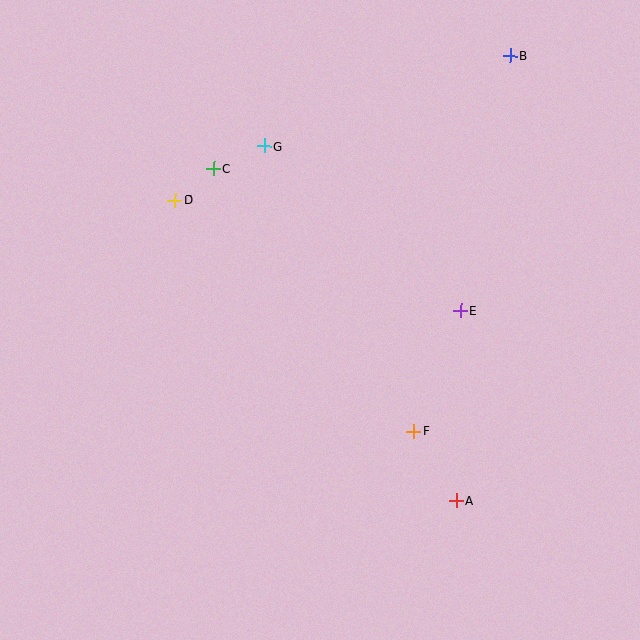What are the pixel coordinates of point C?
Point C is at (213, 168).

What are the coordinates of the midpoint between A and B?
The midpoint between A and B is at (483, 278).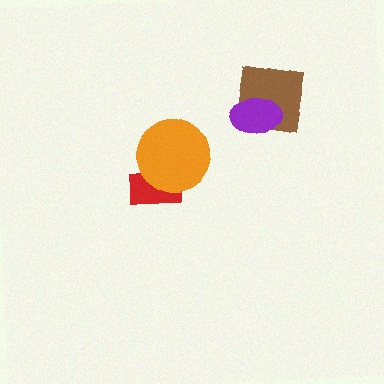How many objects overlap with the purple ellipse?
1 object overlaps with the purple ellipse.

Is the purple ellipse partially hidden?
No, no other shape covers it.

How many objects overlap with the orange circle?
1 object overlaps with the orange circle.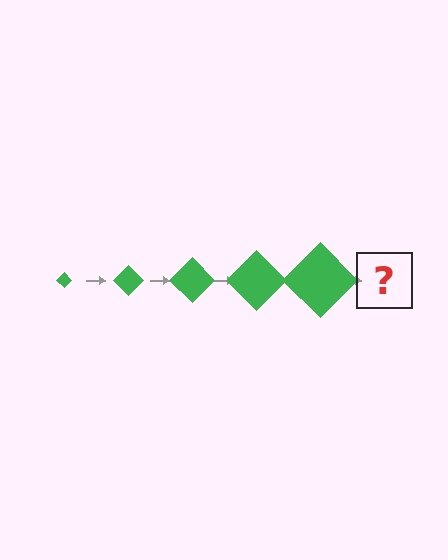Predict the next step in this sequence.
The next step is a green diamond, larger than the previous one.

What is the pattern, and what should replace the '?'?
The pattern is that the diamond gets progressively larger each step. The '?' should be a green diamond, larger than the previous one.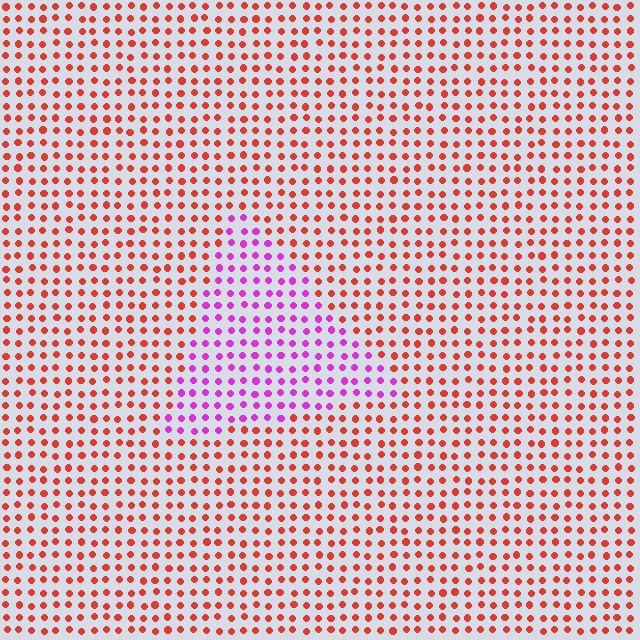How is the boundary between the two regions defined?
The boundary is defined purely by a slight shift in hue (about 61 degrees). Spacing, size, and orientation are identical on both sides.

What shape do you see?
I see a triangle.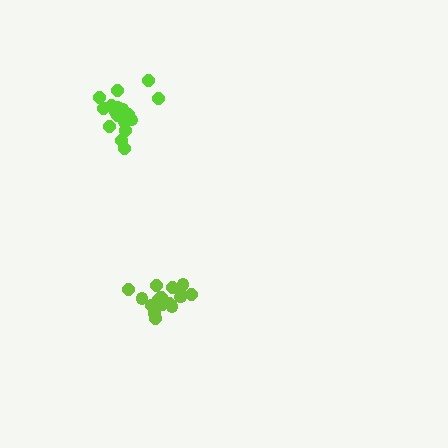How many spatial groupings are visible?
There are 2 spatial groupings.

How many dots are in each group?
Group 1: 17 dots, Group 2: 18 dots (35 total).